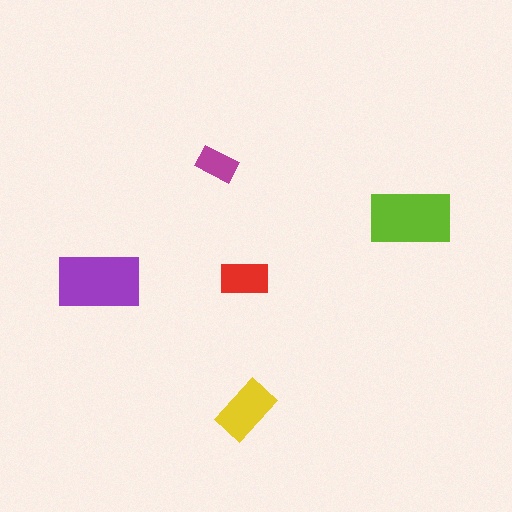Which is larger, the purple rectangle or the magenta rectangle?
The purple one.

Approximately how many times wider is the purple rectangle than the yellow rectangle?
About 1.5 times wider.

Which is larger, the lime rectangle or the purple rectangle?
The purple one.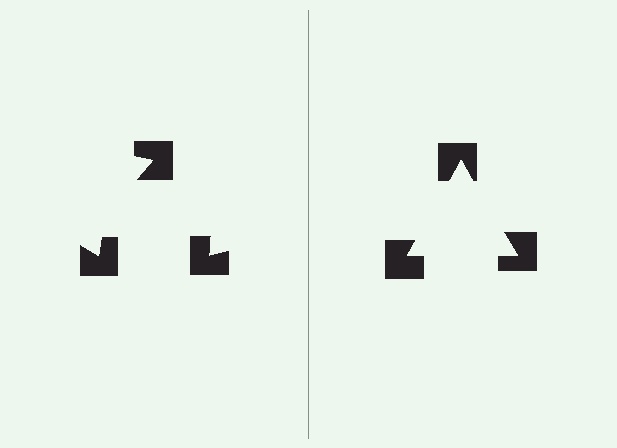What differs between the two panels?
The notched squares are positioned identically on both sides; only the wedge orientations differ. On the right they align to a triangle; on the left they are misaligned.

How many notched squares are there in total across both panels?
6 — 3 on each side.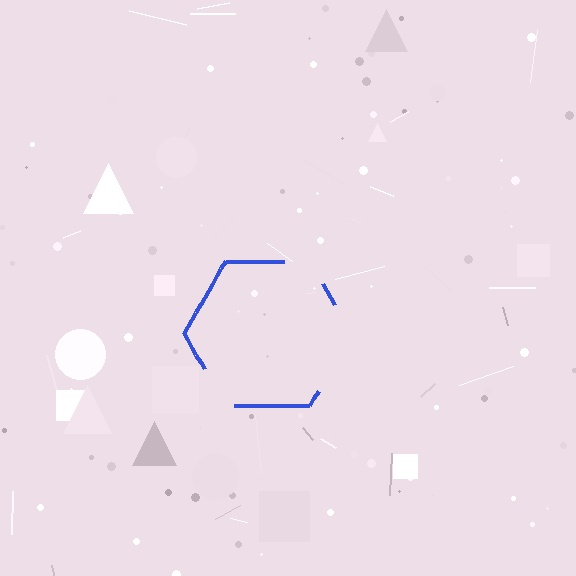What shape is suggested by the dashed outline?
The dashed outline suggests a hexagon.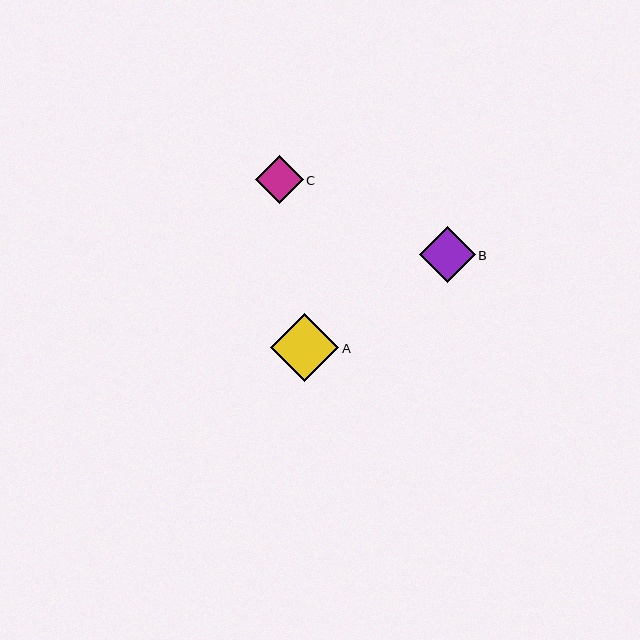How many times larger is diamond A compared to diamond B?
Diamond A is approximately 1.2 times the size of diamond B.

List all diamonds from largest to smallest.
From largest to smallest: A, B, C.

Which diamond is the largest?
Diamond A is the largest with a size of approximately 68 pixels.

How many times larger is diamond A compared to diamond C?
Diamond A is approximately 1.4 times the size of diamond C.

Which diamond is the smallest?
Diamond C is the smallest with a size of approximately 48 pixels.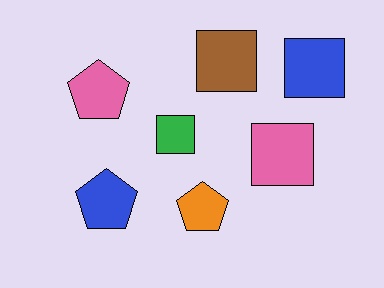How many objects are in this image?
There are 7 objects.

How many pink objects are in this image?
There are 2 pink objects.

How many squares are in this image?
There are 4 squares.